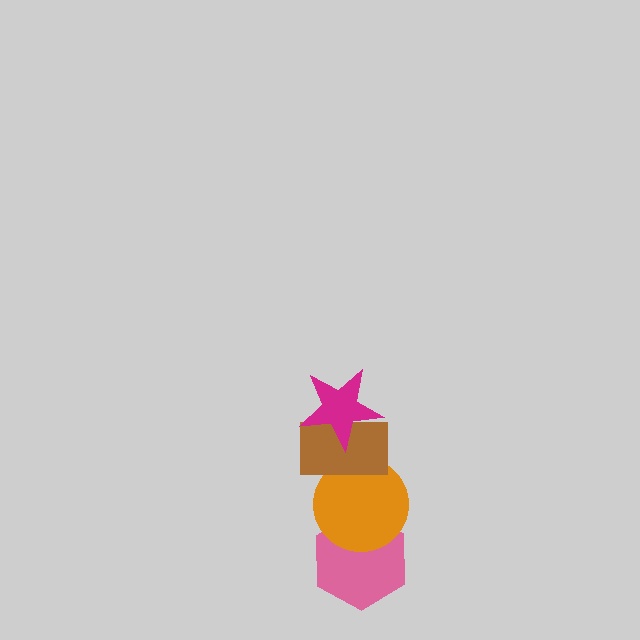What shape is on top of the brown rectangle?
The magenta star is on top of the brown rectangle.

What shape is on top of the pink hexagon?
The orange circle is on top of the pink hexagon.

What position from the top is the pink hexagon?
The pink hexagon is 4th from the top.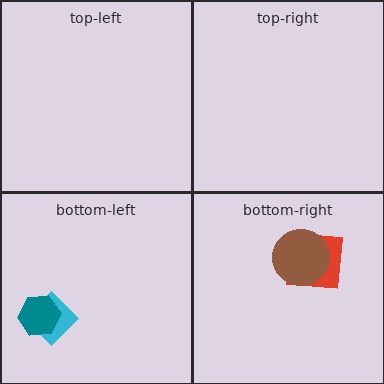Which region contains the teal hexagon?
The bottom-left region.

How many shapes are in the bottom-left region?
2.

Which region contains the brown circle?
The bottom-right region.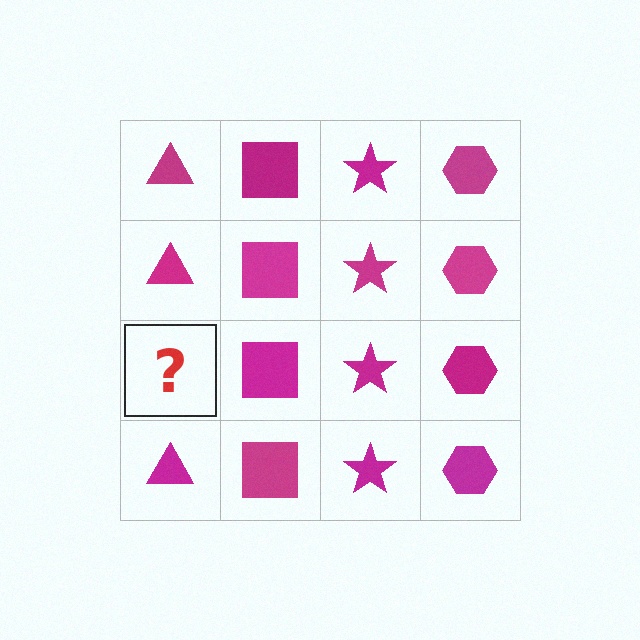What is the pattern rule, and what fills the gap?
The rule is that each column has a consistent shape. The gap should be filled with a magenta triangle.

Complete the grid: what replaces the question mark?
The question mark should be replaced with a magenta triangle.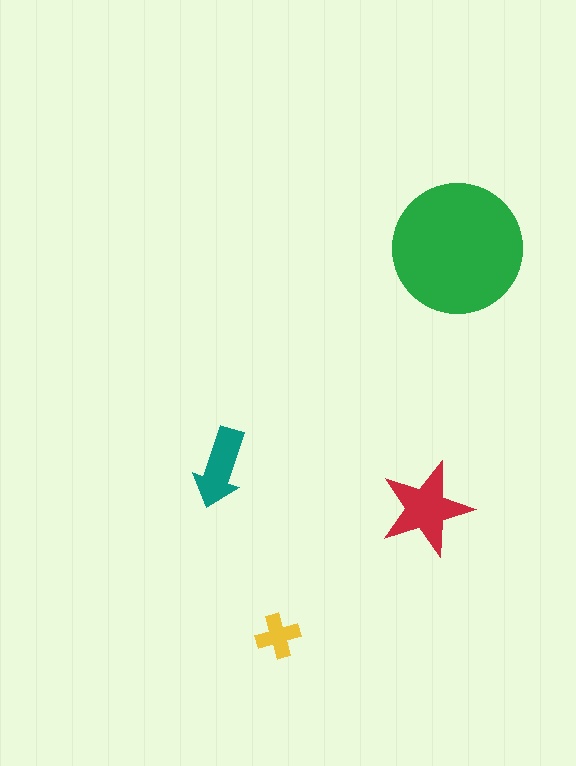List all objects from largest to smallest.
The green circle, the red star, the teal arrow, the yellow cross.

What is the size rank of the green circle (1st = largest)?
1st.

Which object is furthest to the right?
The green circle is rightmost.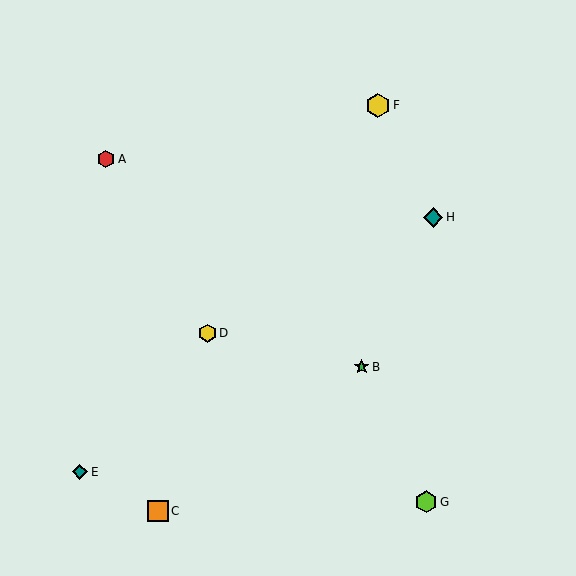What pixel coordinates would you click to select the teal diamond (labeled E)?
Click at (80, 472) to select the teal diamond E.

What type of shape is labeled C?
Shape C is an orange square.